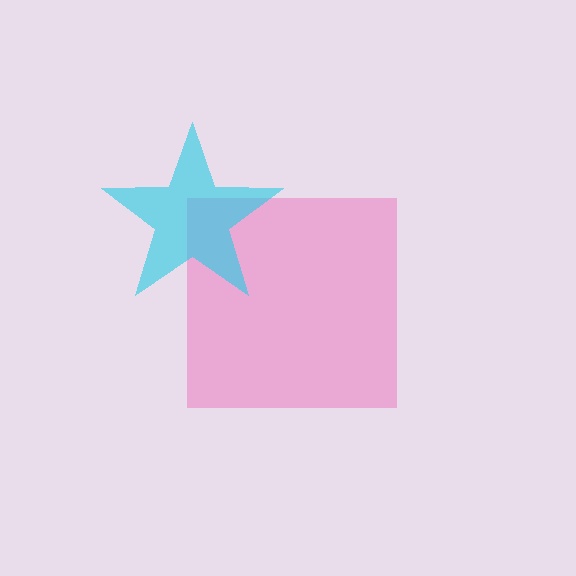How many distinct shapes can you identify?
There are 2 distinct shapes: a pink square, a cyan star.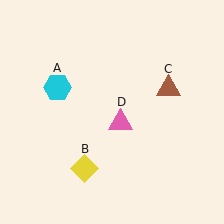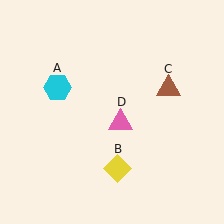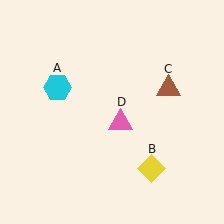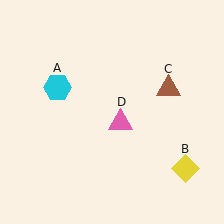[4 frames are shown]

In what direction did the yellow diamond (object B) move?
The yellow diamond (object B) moved right.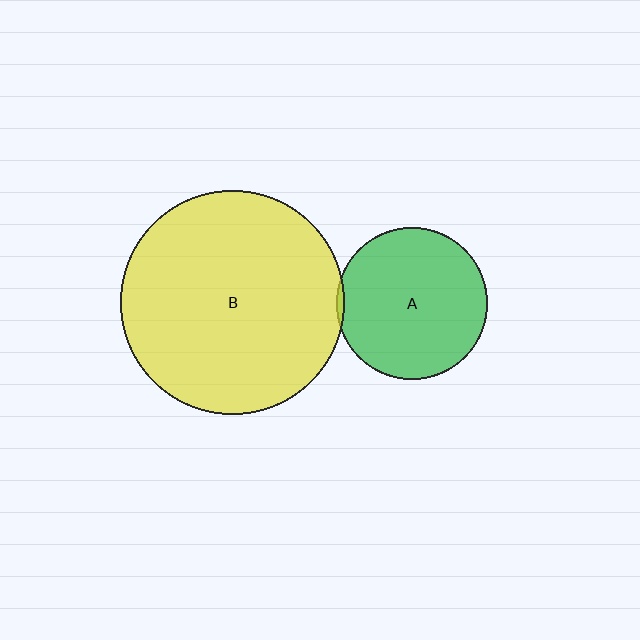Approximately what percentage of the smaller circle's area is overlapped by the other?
Approximately 5%.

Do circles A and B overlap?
Yes.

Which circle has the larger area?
Circle B (yellow).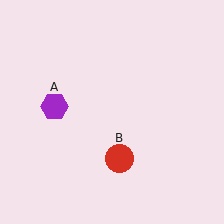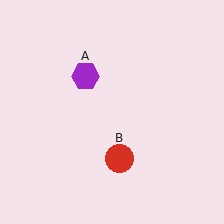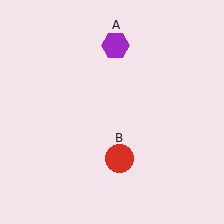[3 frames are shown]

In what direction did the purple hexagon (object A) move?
The purple hexagon (object A) moved up and to the right.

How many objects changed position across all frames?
1 object changed position: purple hexagon (object A).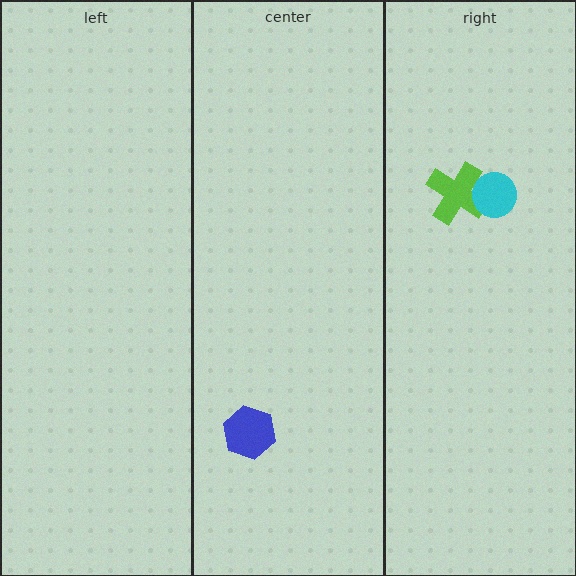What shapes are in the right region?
The lime cross, the cyan circle.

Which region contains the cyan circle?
The right region.